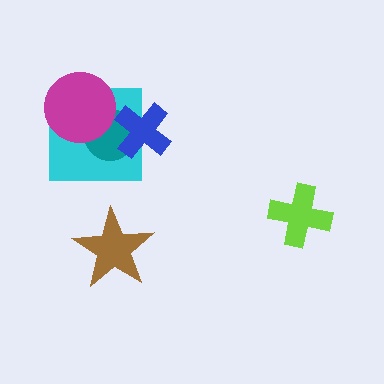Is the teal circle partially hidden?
Yes, it is partially covered by another shape.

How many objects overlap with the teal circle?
3 objects overlap with the teal circle.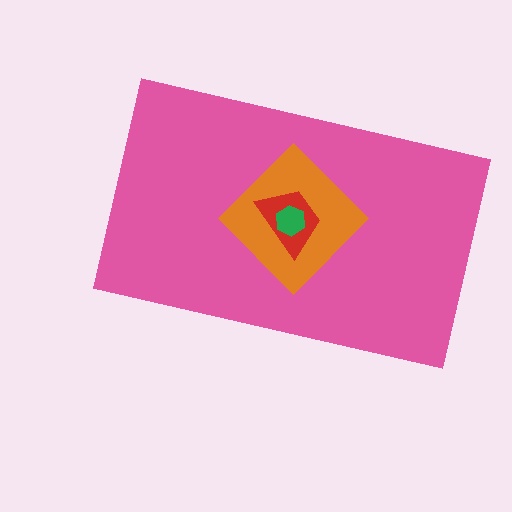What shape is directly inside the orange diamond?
The red trapezoid.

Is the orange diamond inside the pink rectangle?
Yes.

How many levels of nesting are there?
4.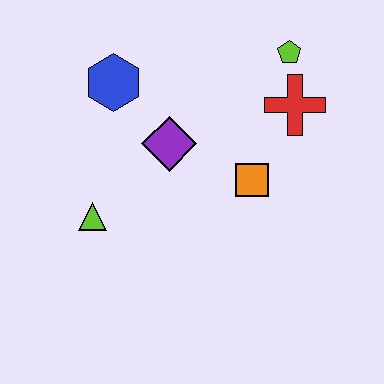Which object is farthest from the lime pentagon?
The lime triangle is farthest from the lime pentagon.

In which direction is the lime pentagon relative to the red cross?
The lime pentagon is above the red cross.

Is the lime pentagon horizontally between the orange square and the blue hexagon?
No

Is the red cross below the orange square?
No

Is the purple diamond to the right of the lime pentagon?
No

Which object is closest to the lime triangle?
The purple diamond is closest to the lime triangle.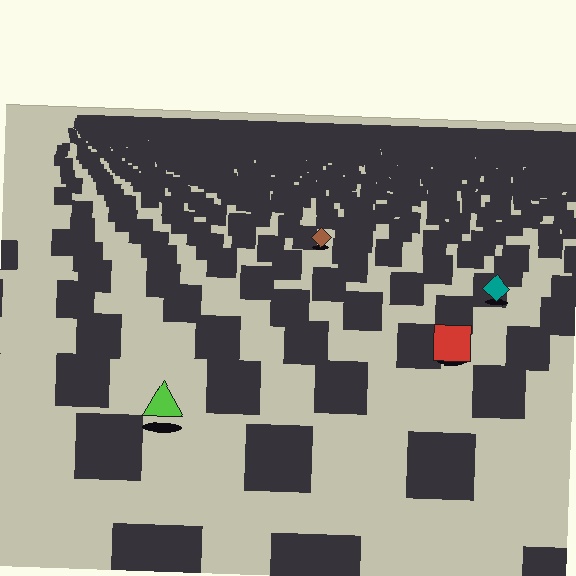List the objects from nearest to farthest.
From nearest to farthest: the lime triangle, the red square, the teal diamond, the brown diamond.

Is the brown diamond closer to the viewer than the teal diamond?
No. The teal diamond is closer — you can tell from the texture gradient: the ground texture is coarser near it.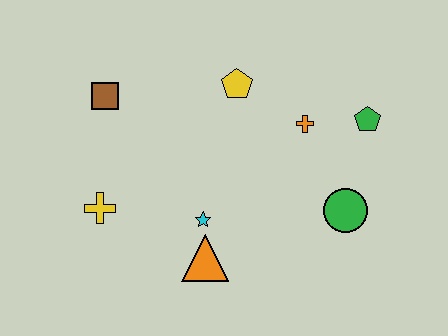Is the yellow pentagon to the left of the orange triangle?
No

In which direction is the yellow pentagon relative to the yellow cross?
The yellow pentagon is to the right of the yellow cross.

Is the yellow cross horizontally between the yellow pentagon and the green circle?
No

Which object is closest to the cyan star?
The orange triangle is closest to the cyan star.